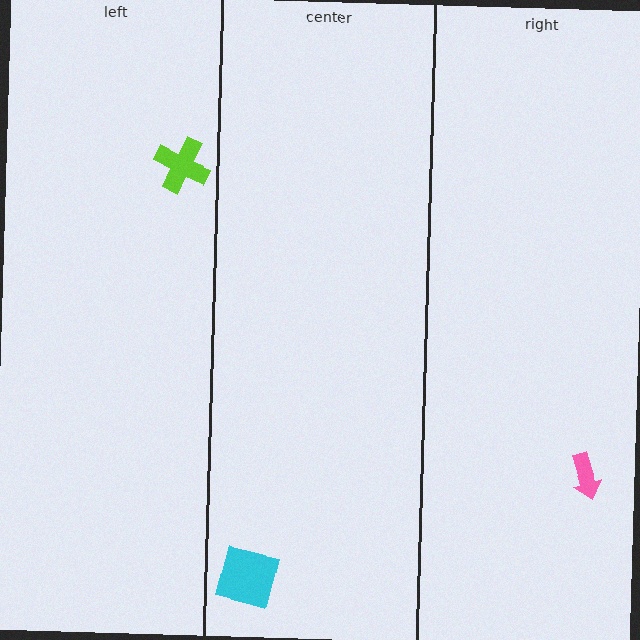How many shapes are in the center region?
1.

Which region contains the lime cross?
The left region.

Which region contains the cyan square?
The center region.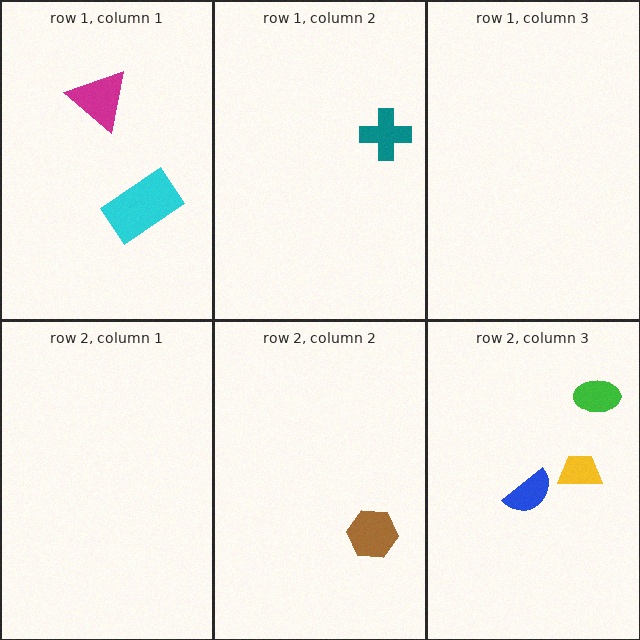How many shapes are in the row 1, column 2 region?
1.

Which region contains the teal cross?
The row 1, column 2 region.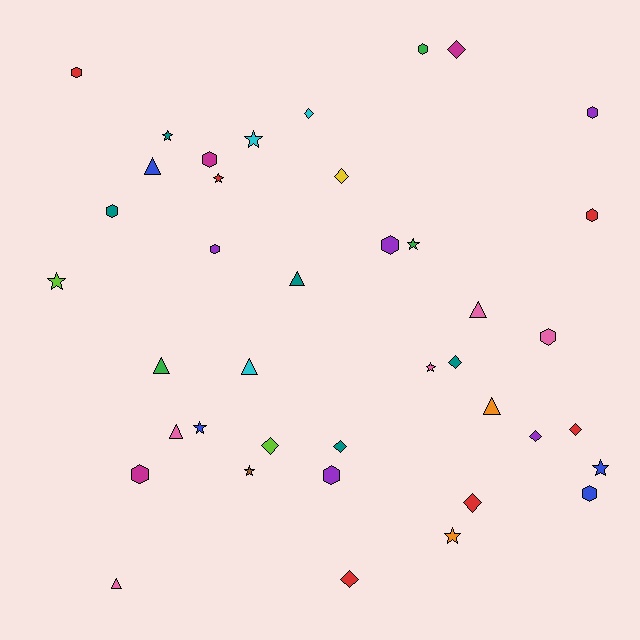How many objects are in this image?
There are 40 objects.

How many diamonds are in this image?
There are 10 diamonds.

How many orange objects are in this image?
There are 2 orange objects.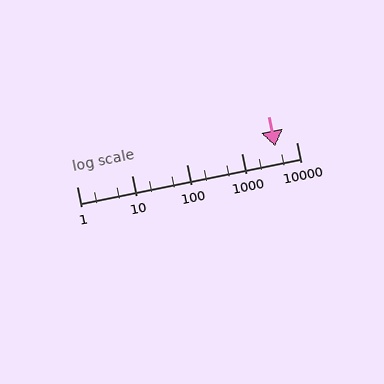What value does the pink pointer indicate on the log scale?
The pointer indicates approximately 4200.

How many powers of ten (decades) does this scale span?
The scale spans 4 decades, from 1 to 10000.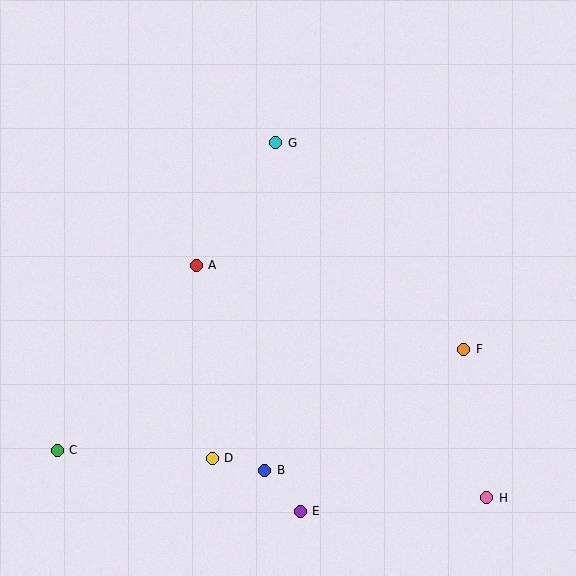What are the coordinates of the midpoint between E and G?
The midpoint between E and G is at (288, 327).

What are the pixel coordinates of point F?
Point F is at (464, 349).